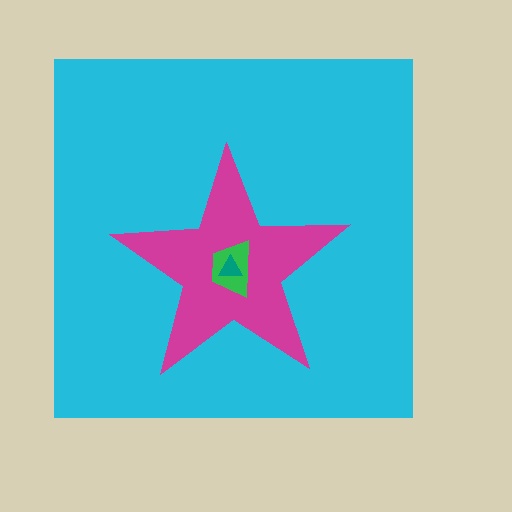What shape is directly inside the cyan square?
The magenta star.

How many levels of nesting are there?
4.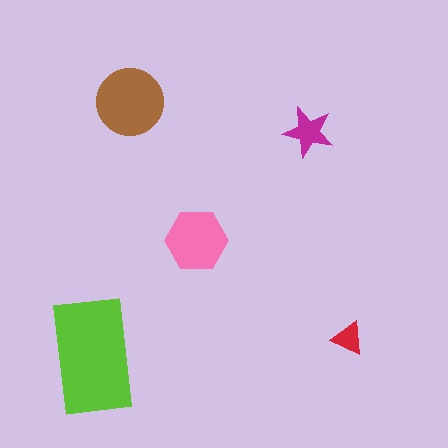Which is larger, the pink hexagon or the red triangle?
The pink hexagon.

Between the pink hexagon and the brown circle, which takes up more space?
The brown circle.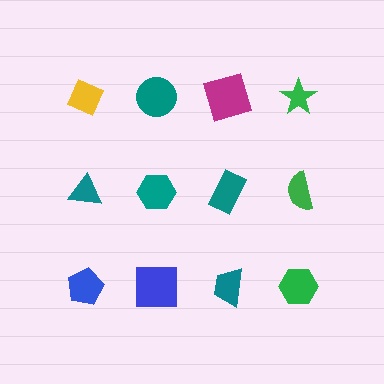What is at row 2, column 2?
A teal hexagon.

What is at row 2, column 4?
A green semicircle.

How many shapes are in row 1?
4 shapes.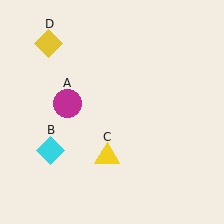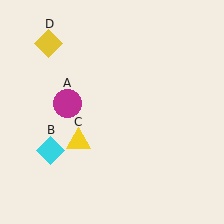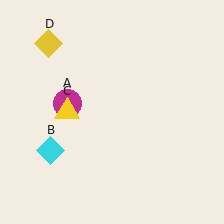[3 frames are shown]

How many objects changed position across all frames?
1 object changed position: yellow triangle (object C).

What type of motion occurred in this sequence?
The yellow triangle (object C) rotated clockwise around the center of the scene.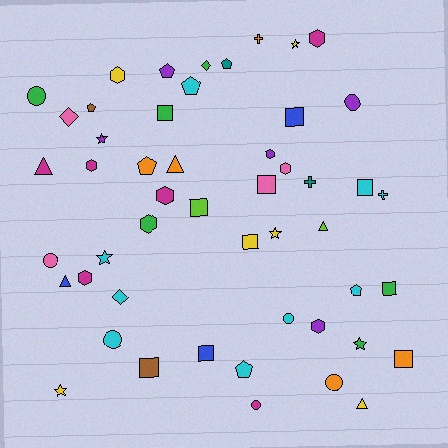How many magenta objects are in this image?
There are 6 magenta objects.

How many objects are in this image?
There are 50 objects.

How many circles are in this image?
There are 7 circles.